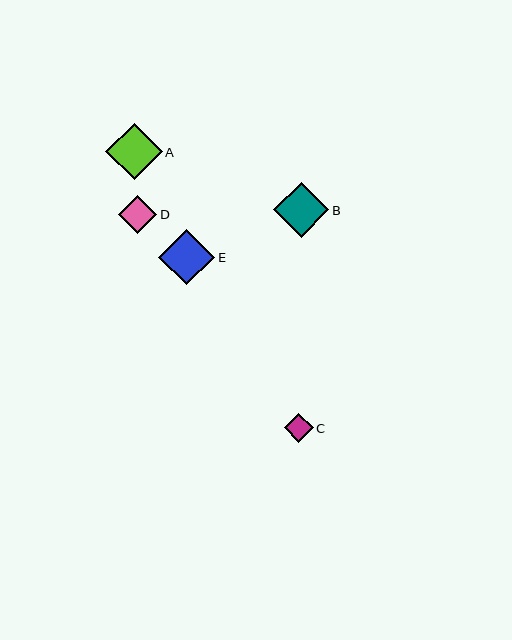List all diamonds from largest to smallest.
From largest to smallest: A, E, B, D, C.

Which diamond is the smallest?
Diamond C is the smallest with a size of approximately 29 pixels.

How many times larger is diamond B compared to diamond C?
Diamond B is approximately 1.9 times the size of diamond C.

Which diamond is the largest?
Diamond A is the largest with a size of approximately 56 pixels.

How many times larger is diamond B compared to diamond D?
Diamond B is approximately 1.4 times the size of diamond D.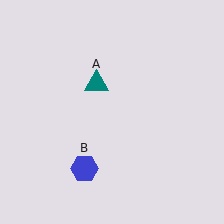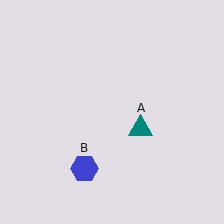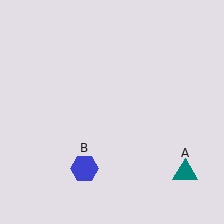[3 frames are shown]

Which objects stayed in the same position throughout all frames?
Blue hexagon (object B) remained stationary.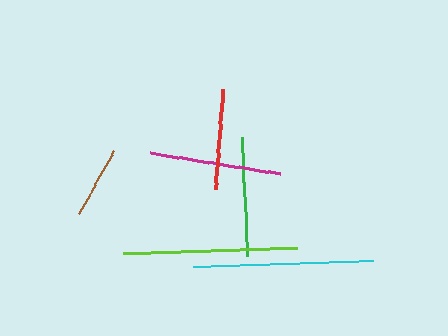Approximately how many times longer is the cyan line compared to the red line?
The cyan line is approximately 1.8 times the length of the red line.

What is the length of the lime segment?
The lime segment is approximately 173 pixels long.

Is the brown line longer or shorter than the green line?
The green line is longer than the brown line.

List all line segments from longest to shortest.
From longest to shortest: cyan, lime, magenta, green, red, brown.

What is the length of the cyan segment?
The cyan segment is approximately 180 pixels long.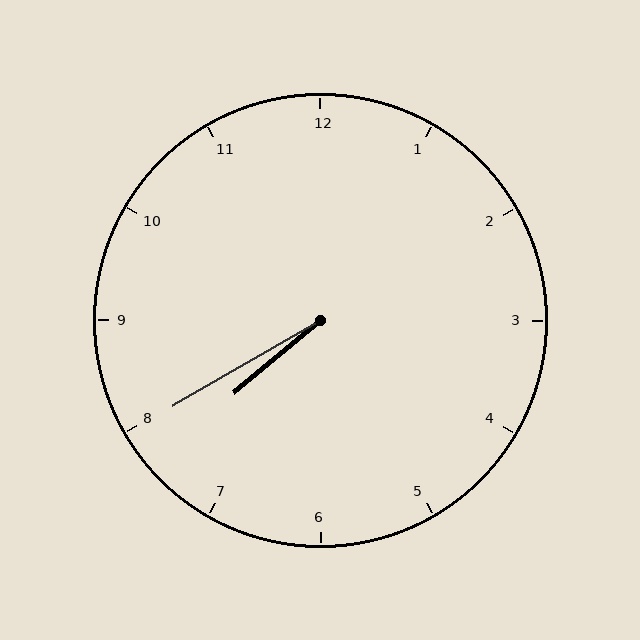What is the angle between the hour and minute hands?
Approximately 10 degrees.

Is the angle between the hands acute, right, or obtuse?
It is acute.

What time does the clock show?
7:40.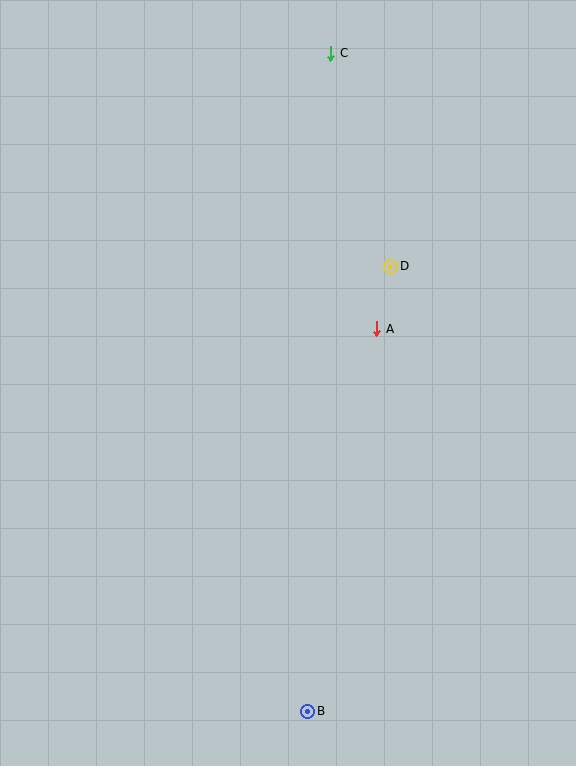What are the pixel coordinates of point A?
Point A is at (377, 329).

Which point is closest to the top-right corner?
Point C is closest to the top-right corner.